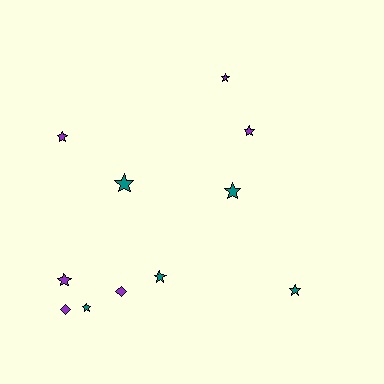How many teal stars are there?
There are 5 teal stars.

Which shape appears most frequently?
Star, with 9 objects.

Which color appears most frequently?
Purple, with 6 objects.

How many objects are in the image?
There are 11 objects.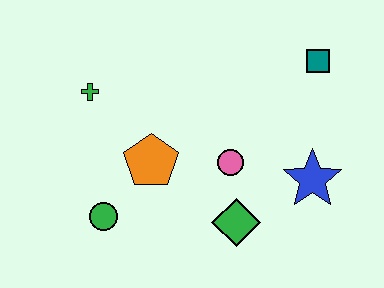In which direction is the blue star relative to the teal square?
The blue star is below the teal square.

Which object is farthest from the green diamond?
The green cross is farthest from the green diamond.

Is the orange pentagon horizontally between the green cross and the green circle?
No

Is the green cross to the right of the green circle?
No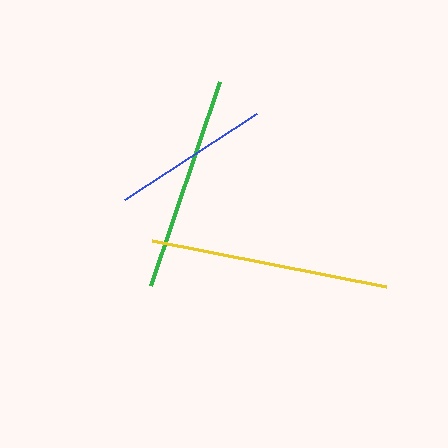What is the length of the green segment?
The green segment is approximately 215 pixels long.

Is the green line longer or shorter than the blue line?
The green line is longer than the blue line.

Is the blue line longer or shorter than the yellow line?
The yellow line is longer than the blue line.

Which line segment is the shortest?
The blue line is the shortest at approximately 158 pixels.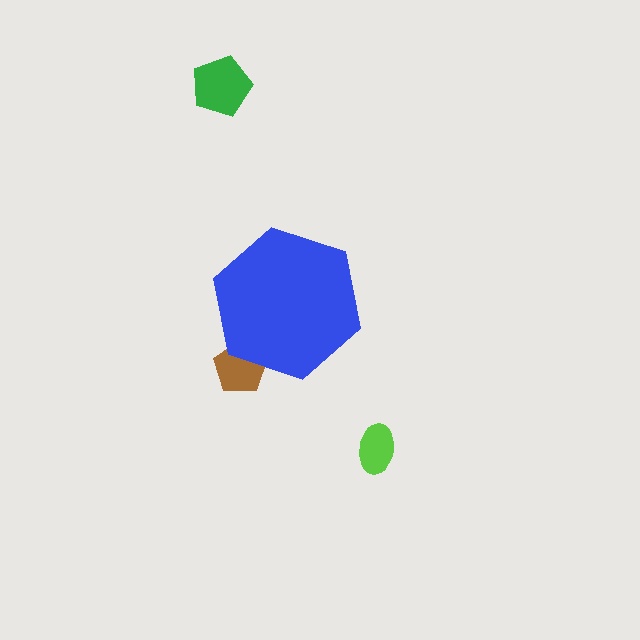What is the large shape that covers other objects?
A blue hexagon.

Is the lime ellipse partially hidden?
No, the lime ellipse is fully visible.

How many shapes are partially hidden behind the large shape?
1 shape is partially hidden.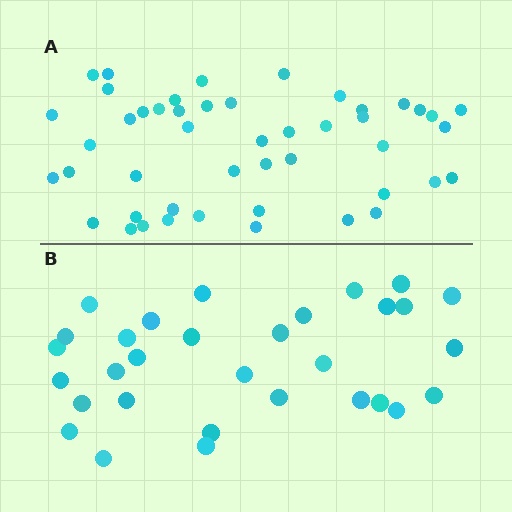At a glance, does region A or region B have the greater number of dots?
Region A (the top region) has more dots.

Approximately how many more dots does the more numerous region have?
Region A has approximately 15 more dots than region B.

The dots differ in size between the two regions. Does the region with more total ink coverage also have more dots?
No. Region B has more total ink coverage because its dots are larger, but region A actually contains more individual dots. Total area can be misleading — the number of items is what matters here.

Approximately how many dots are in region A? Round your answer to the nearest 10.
About 50 dots. (The exact count is 47, which rounds to 50.)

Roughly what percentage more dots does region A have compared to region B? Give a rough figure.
About 50% more.